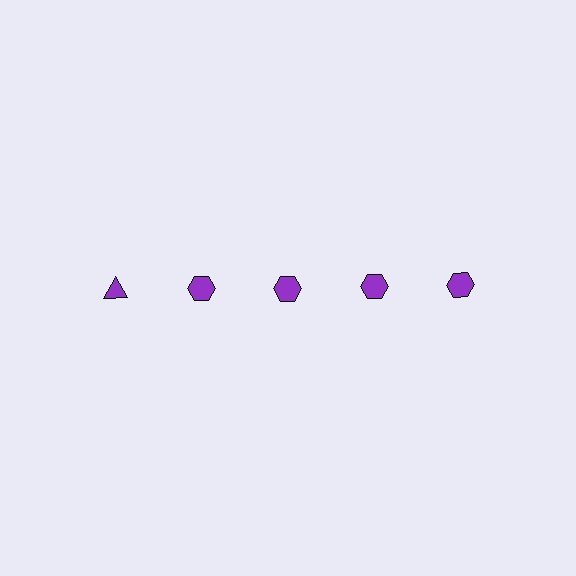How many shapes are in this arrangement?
There are 5 shapes arranged in a grid pattern.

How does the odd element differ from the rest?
It has a different shape: triangle instead of hexagon.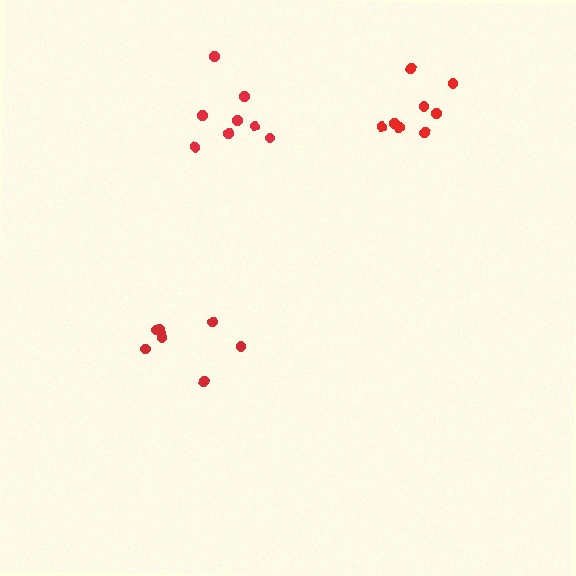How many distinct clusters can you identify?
There are 3 distinct clusters.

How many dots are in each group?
Group 1: 8 dots, Group 2: 8 dots, Group 3: 8 dots (24 total).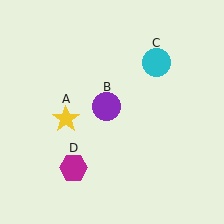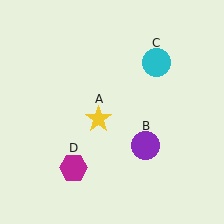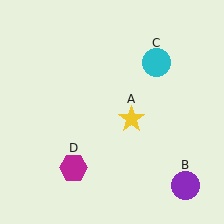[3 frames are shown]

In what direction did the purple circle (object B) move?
The purple circle (object B) moved down and to the right.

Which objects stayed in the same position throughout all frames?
Cyan circle (object C) and magenta hexagon (object D) remained stationary.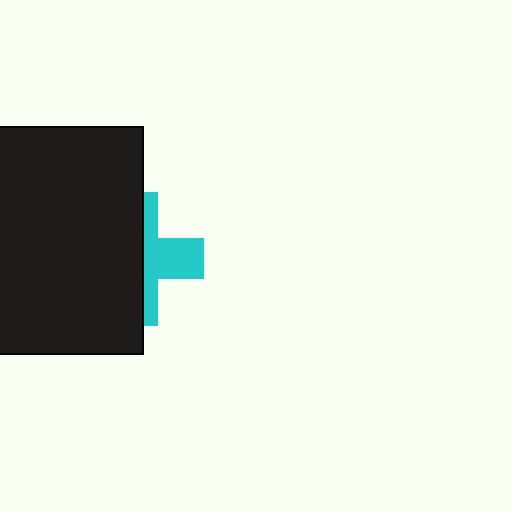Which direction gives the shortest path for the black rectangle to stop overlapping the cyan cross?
Moving left gives the shortest separation.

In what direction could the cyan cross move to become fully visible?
The cyan cross could move right. That would shift it out from behind the black rectangle entirely.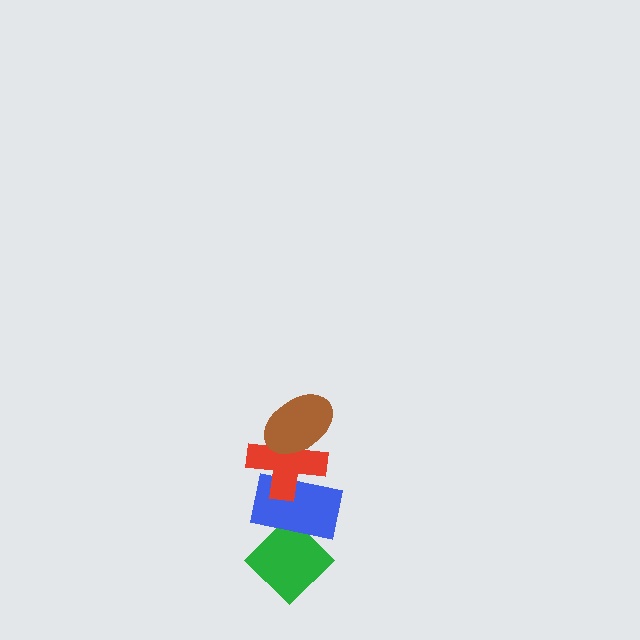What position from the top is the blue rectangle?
The blue rectangle is 3rd from the top.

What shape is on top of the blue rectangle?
The red cross is on top of the blue rectangle.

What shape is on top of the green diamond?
The blue rectangle is on top of the green diamond.